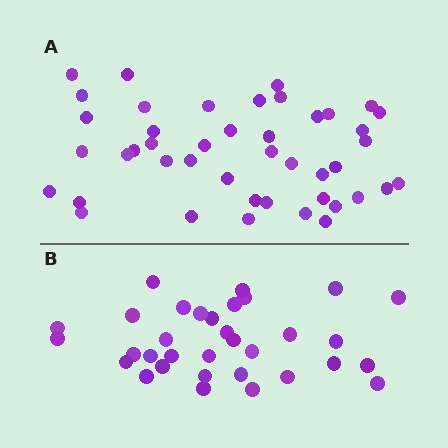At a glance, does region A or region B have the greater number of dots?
Region A (the top region) has more dots.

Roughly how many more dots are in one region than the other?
Region A has roughly 12 or so more dots than region B.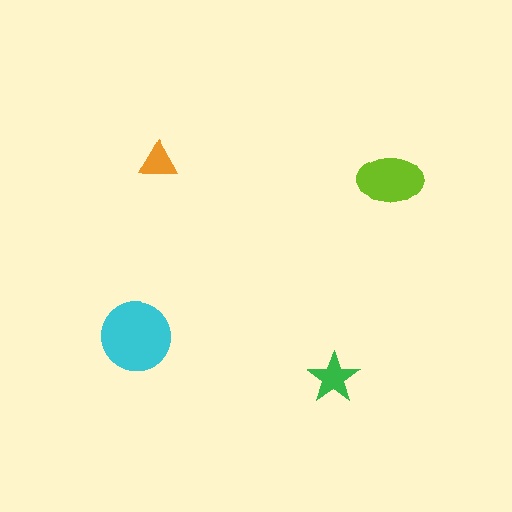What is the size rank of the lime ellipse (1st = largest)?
2nd.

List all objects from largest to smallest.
The cyan circle, the lime ellipse, the green star, the orange triangle.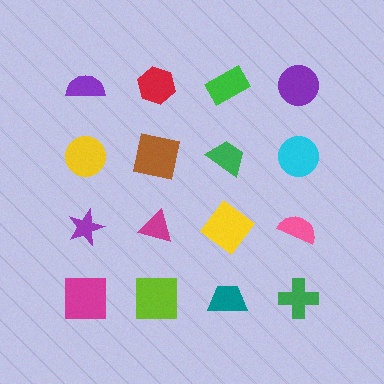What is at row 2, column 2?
A brown square.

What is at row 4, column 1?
A magenta square.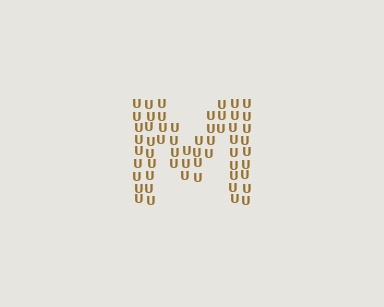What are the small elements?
The small elements are letter U's.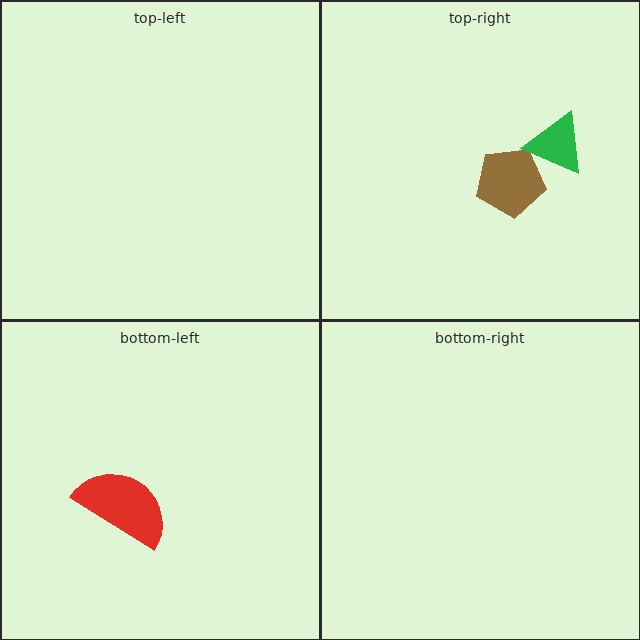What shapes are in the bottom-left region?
The red semicircle.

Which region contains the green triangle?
The top-right region.